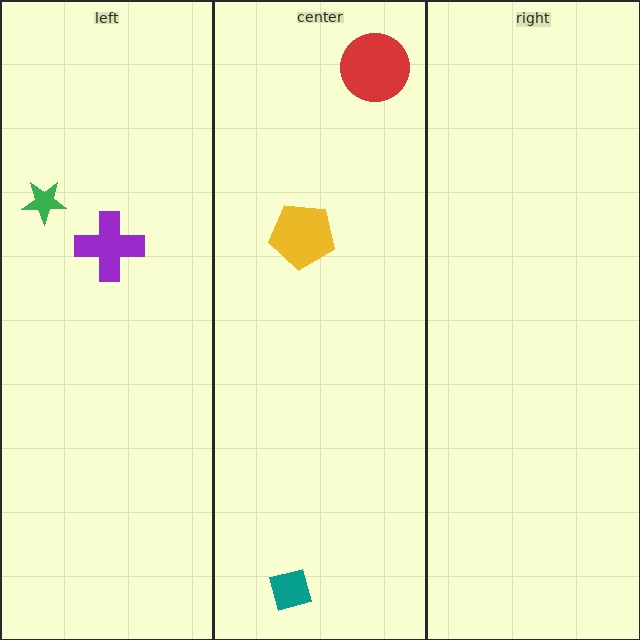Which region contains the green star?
The left region.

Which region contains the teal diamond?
The center region.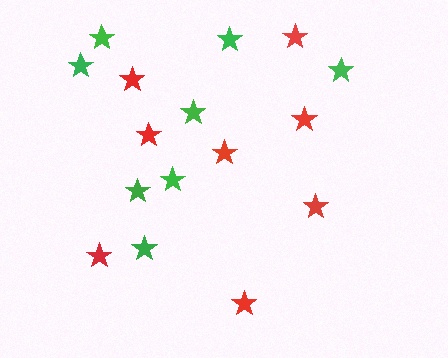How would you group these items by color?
There are 2 groups: one group of green stars (8) and one group of red stars (8).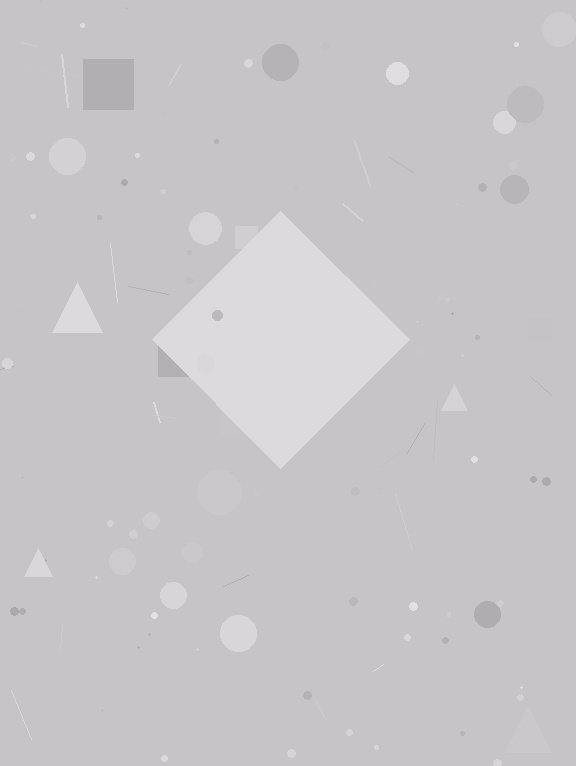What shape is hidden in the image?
A diamond is hidden in the image.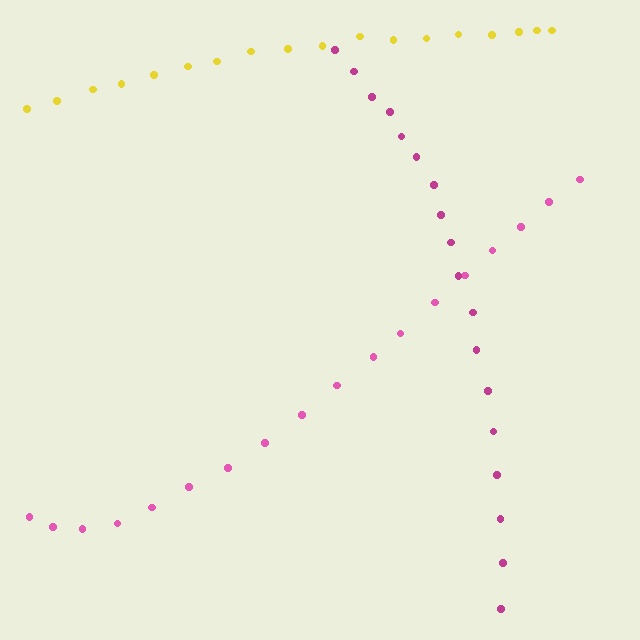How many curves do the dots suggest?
There are 3 distinct paths.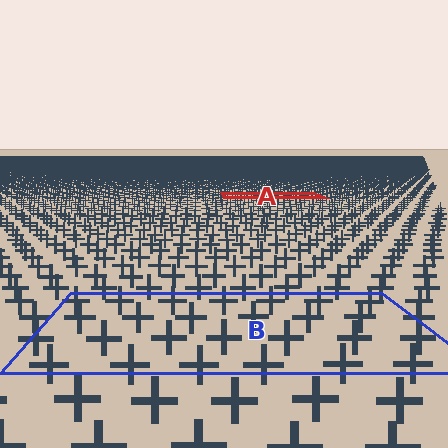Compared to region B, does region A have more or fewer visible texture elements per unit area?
Region A has more texture elements per unit area — they are packed more densely because it is farther away.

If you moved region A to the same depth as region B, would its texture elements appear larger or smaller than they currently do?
They would appear larger. At a closer depth, the same texture elements are projected at a bigger on-screen size.